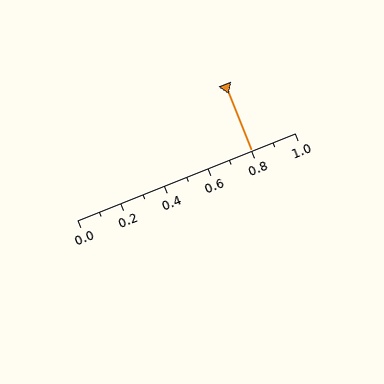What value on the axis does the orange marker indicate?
The marker indicates approximately 0.8.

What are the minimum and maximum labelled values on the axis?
The axis runs from 0.0 to 1.0.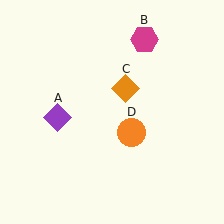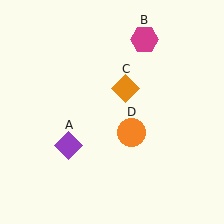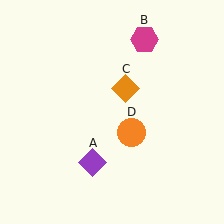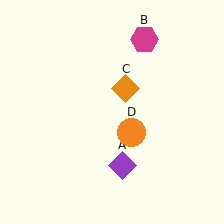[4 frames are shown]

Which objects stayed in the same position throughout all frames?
Magenta hexagon (object B) and orange diamond (object C) and orange circle (object D) remained stationary.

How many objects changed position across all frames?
1 object changed position: purple diamond (object A).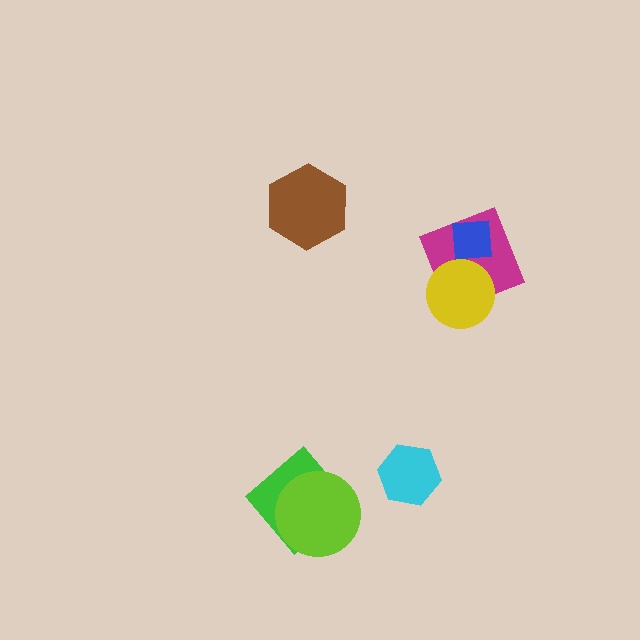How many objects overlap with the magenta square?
2 objects overlap with the magenta square.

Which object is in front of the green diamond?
The lime circle is in front of the green diamond.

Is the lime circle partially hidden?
No, no other shape covers it.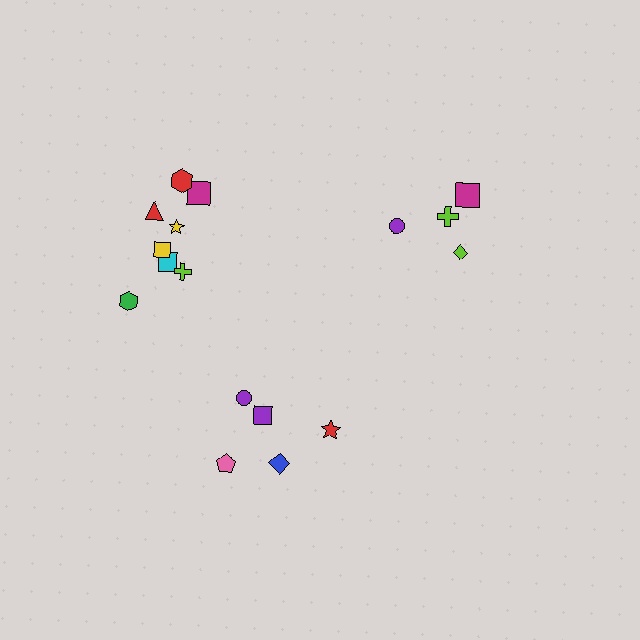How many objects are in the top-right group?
There are 4 objects.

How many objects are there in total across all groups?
There are 17 objects.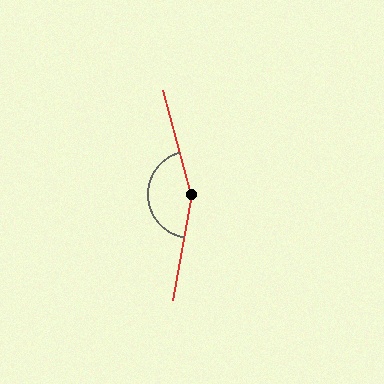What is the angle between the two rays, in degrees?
Approximately 154 degrees.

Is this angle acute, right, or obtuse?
It is obtuse.